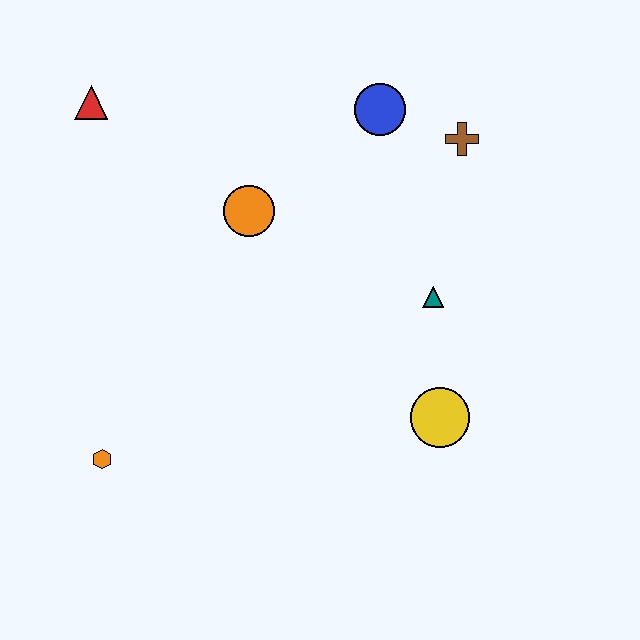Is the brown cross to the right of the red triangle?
Yes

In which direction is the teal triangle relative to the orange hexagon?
The teal triangle is to the right of the orange hexagon.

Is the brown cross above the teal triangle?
Yes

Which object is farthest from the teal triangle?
The red triangle is farthest from the teal triangle.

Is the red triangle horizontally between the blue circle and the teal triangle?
No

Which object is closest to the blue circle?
The brown cross is closest to the blue circle.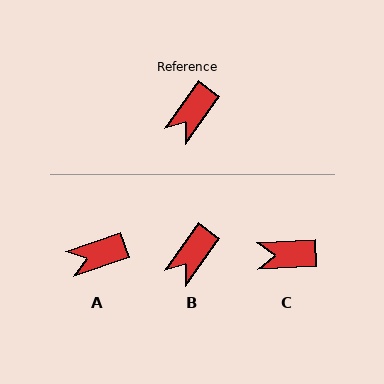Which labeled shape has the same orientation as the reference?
B.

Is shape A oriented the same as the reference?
No, it is off by about 35 degrees.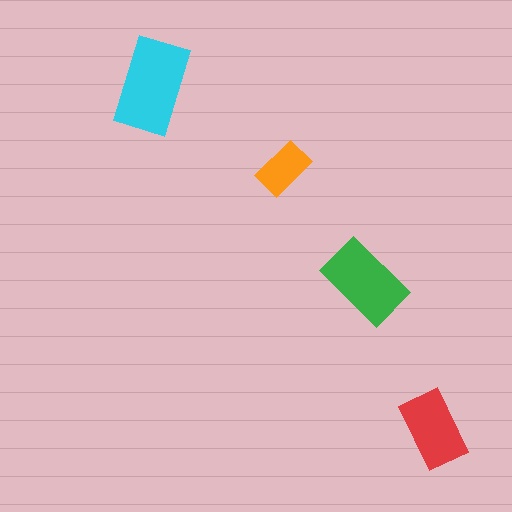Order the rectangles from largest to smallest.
the cyan one, the green one, the red one, the orange one.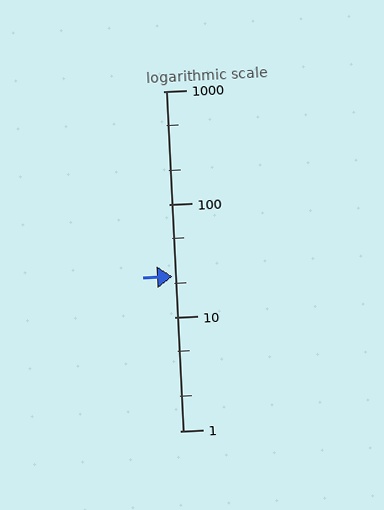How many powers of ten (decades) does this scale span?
The scale spans 3 decades, from 1 to 1000.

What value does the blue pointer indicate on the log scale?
The pointer indicates approximately 23.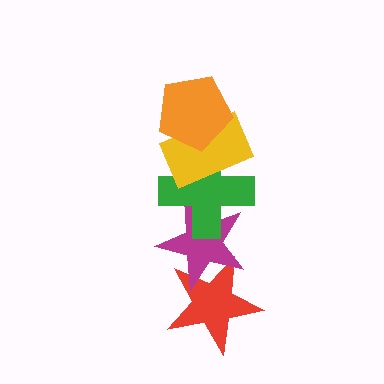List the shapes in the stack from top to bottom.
From top to bottom: the orange pentagon, the yellow rectangle, the green cross, the magenta star, the red star.